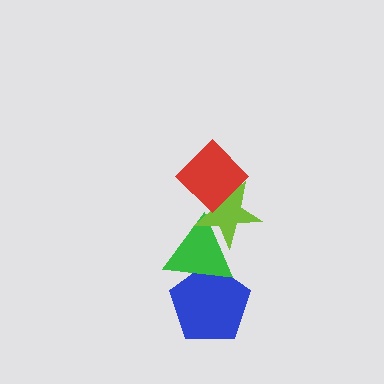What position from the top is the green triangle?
The green triangle is 3rd from the top.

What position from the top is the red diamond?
The red diamond is 1st from the top.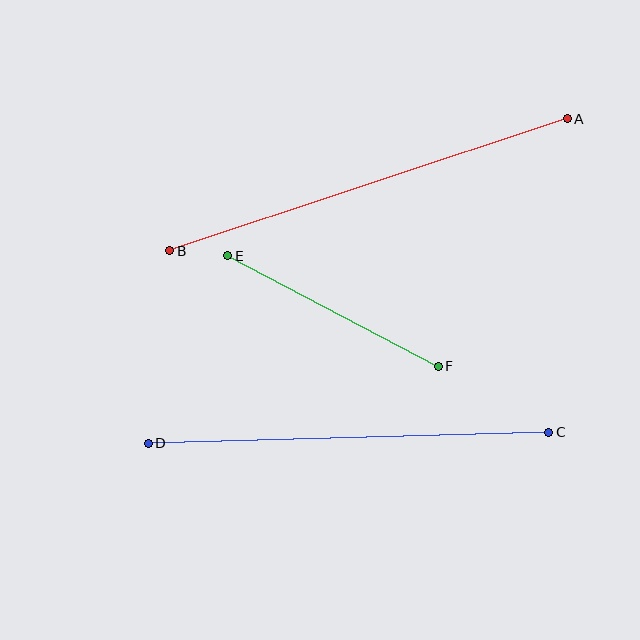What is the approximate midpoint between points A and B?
The midpoint is at approximately (369, 185) pixels.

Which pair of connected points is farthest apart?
Points A and B are farthest apart.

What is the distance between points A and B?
The distance is approximately 419 pixels.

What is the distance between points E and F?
The distance is approximately 238 pixels.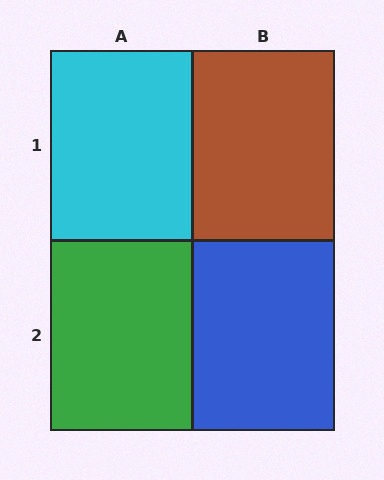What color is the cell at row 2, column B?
Blue.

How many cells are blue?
1 cell is blue.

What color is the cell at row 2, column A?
Green.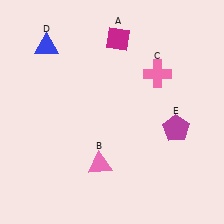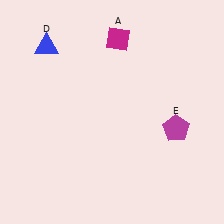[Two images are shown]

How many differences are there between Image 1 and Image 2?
There are 2 differences between the two images.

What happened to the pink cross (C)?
The pink cross (C) was removed in Image 2. It was in the top-right area of Image 1.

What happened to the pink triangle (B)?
The pink triangle (B) was removed in Image 2. It was in the bottom-left area of Image 1.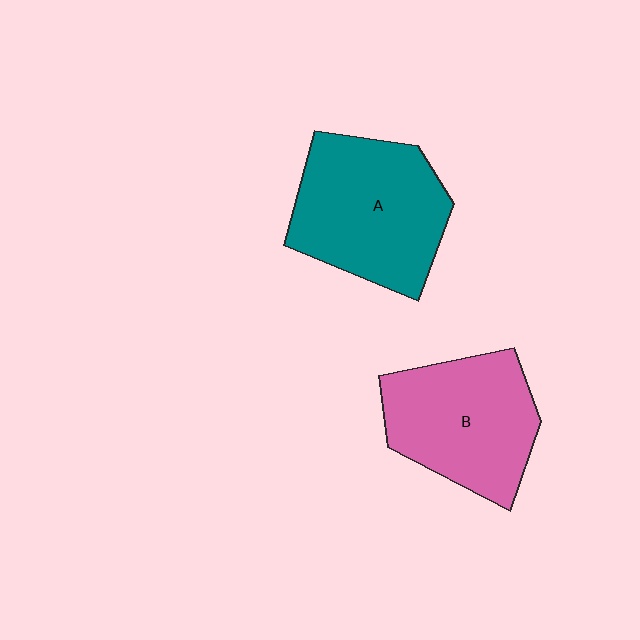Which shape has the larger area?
Shape A (teal).